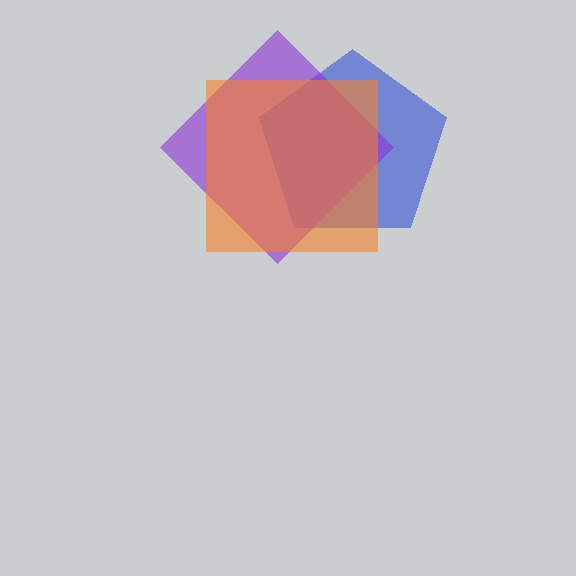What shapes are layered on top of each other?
The layered shapes are: a blue pentagon, a purple diamond, an orange square.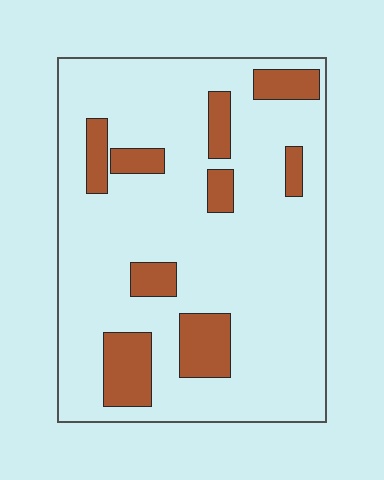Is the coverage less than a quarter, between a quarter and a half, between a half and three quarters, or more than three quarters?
Less than a quarter.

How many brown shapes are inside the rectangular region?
9.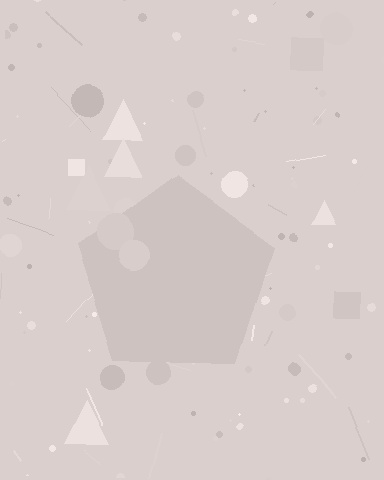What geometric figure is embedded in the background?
A pentagon is embedded in the background.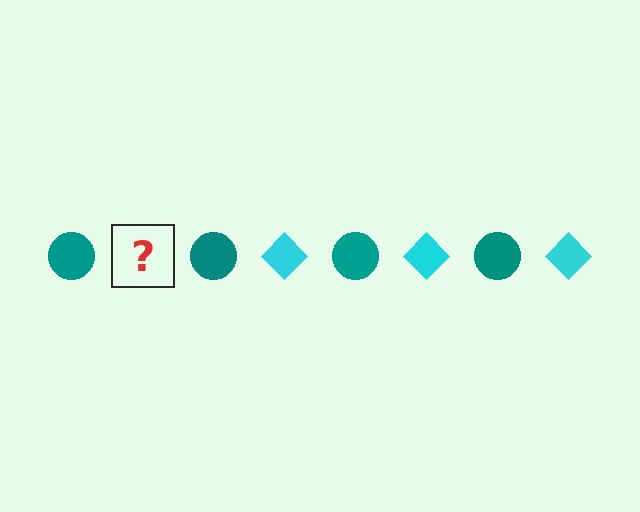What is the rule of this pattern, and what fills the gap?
The rule is that the pattern alternates between teal circle and cyan diamond. The gap should be filled with a cyan diamond.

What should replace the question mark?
The question mark should be replaced with a cyan diamond.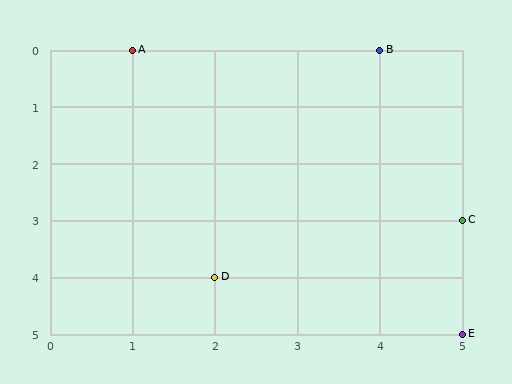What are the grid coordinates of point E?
Point E is at grid coordinates (5, 5).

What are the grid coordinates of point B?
Point B is at grid coordinates (4, 0).